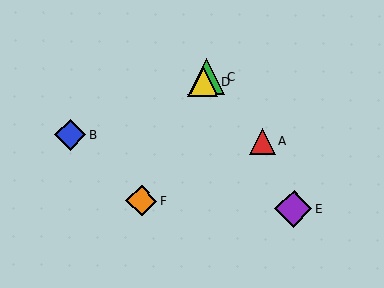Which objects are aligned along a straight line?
Objects C, D, F are aligned along a straight line.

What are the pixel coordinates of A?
Object A is at (262, 141).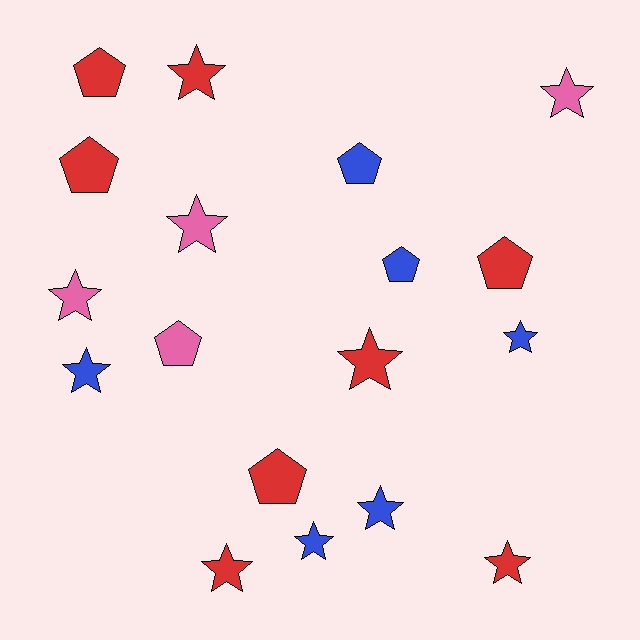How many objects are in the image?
There are 18 objects.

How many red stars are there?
There are 4 red stars.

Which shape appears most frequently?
Star, with 11 objects.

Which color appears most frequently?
Red, with 8 objects.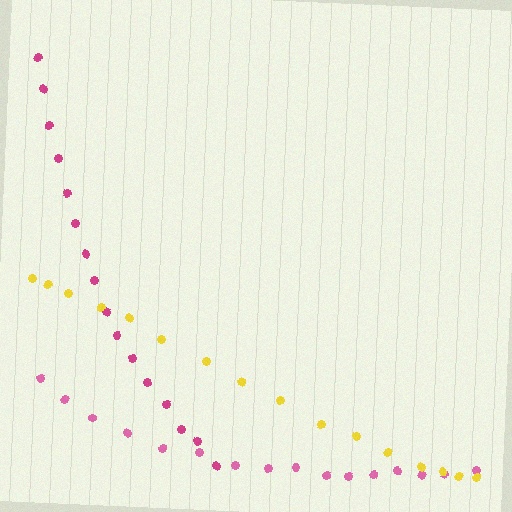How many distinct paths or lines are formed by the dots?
There are 3 distinct paths.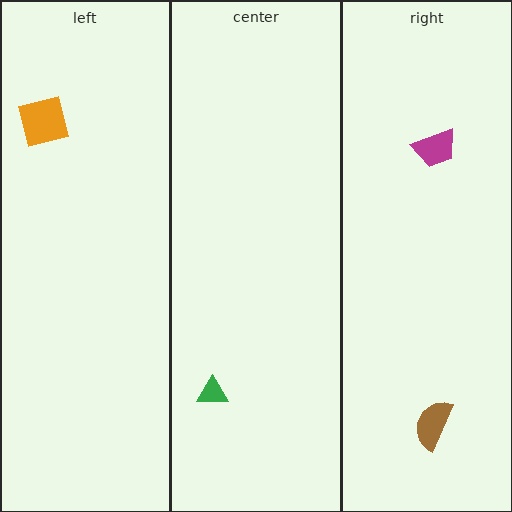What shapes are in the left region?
The orange square.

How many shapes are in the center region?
1.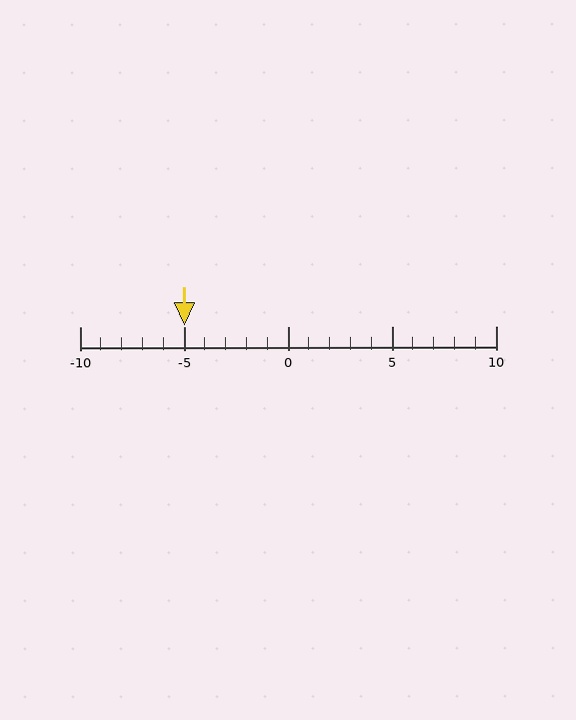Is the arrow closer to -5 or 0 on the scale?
The arrow is closer to -5.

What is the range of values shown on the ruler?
The ruler shows values from -10 to 10.